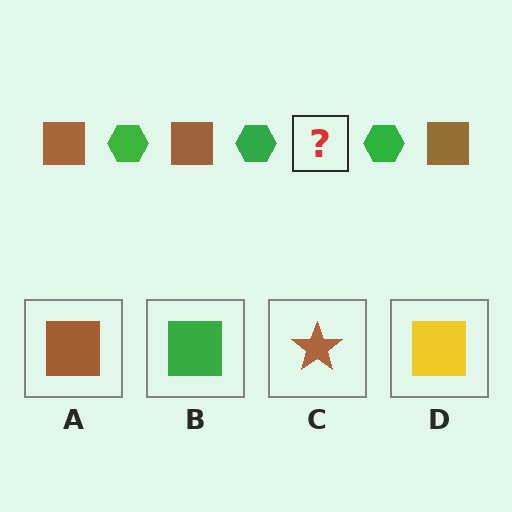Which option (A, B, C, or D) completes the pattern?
A.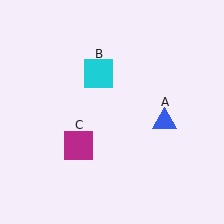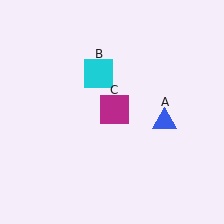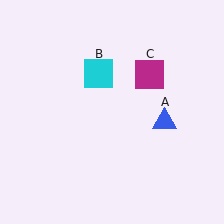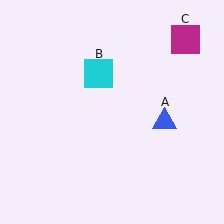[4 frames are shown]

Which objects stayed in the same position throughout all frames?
Blue triangle (object A) and cyan square (object B) remained stationary.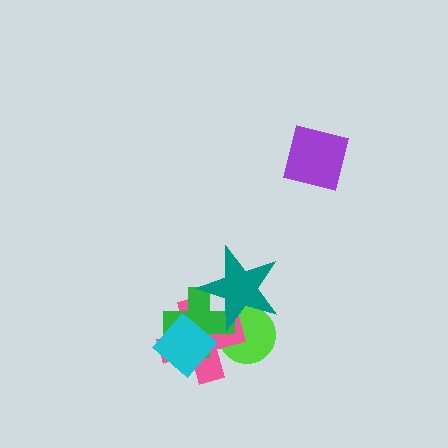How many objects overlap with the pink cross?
4 objects overlap with the pink cross.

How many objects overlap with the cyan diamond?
2 objects overlap with the cyan diamond.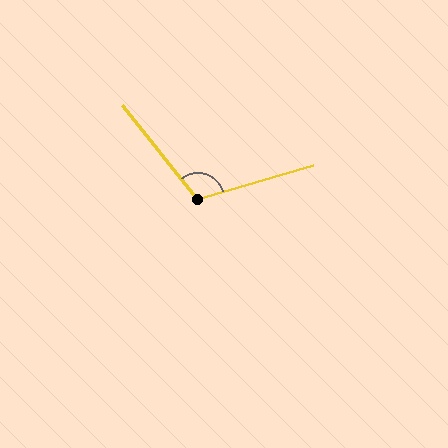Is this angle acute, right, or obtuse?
It is obtuse.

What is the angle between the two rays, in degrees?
Approximately 113 degrees.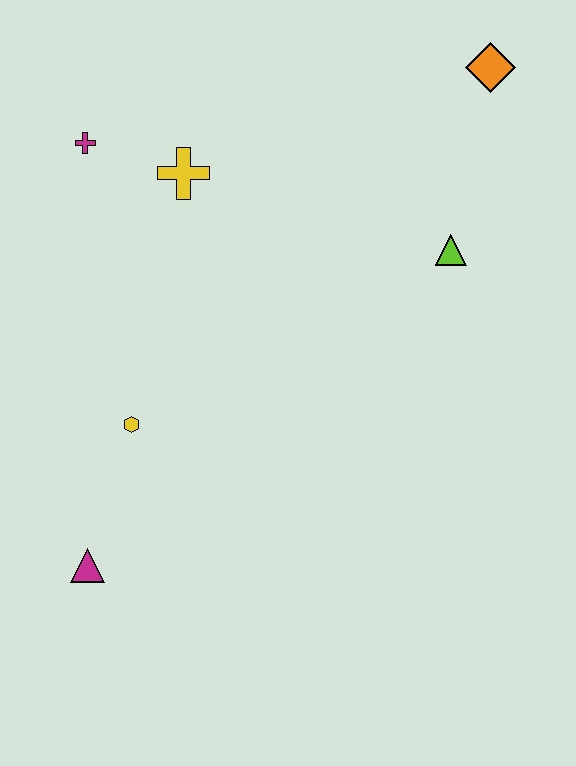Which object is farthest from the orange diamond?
The magenta triangle is farthest from the orange diamond.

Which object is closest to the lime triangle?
The orange diamond is closest to the lime triangle.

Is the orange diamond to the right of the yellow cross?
Yes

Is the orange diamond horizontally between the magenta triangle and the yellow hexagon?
No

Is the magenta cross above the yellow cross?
Yes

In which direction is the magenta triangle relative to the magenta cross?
The magenta triangle is below the magenta cross.